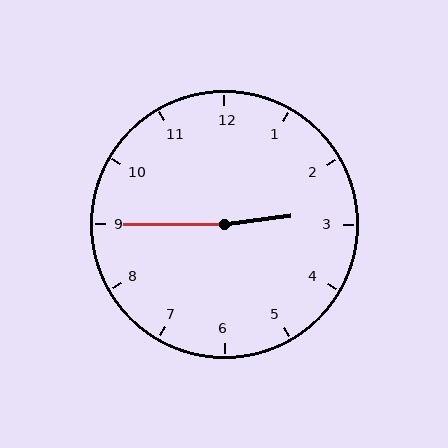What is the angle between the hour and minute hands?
Approximately 172 degrees.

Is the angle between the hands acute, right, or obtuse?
It is obtuse.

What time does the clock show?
2:45.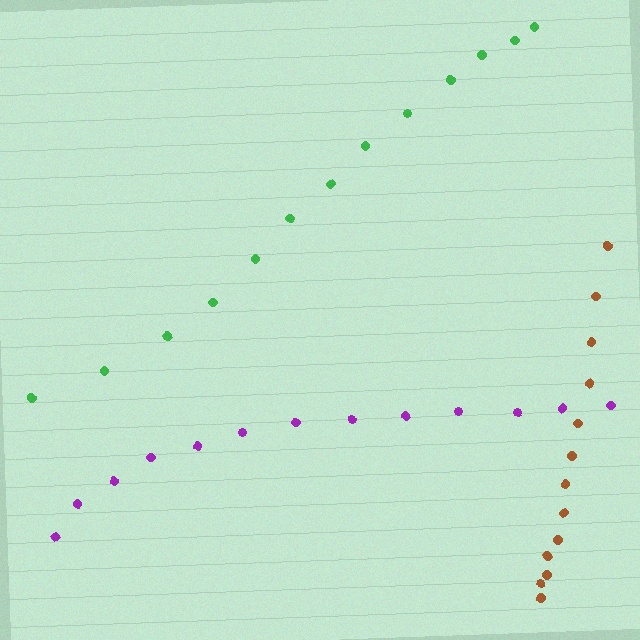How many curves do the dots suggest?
There are 3 distinct paths.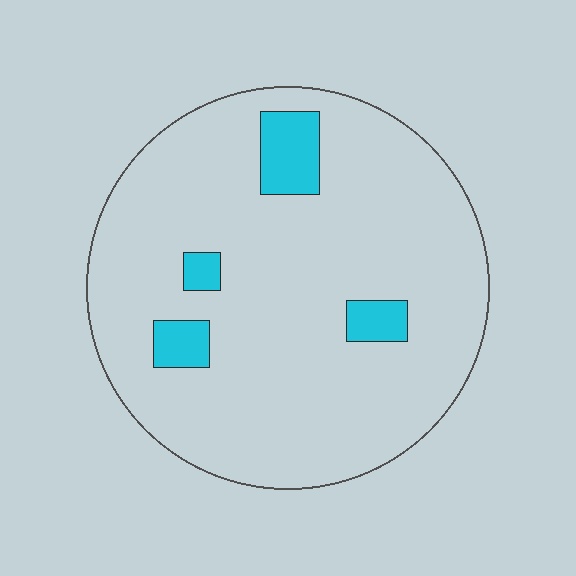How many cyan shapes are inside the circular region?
4.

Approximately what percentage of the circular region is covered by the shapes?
Approximately 10%.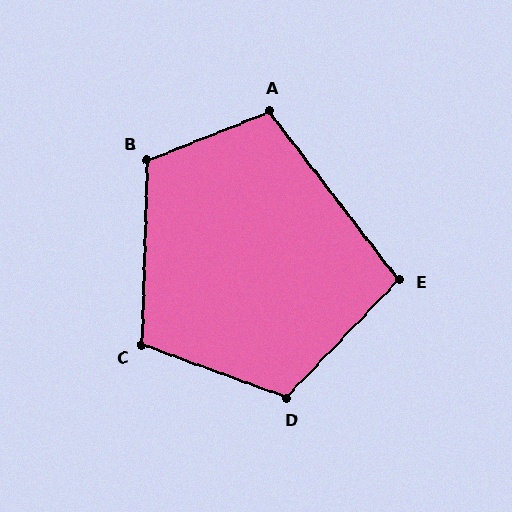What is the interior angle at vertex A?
Approximately 106 degrees (obtuse).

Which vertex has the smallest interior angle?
E, at approximately 99 degrees.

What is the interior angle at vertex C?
Approximately 108 degrees (obtuse).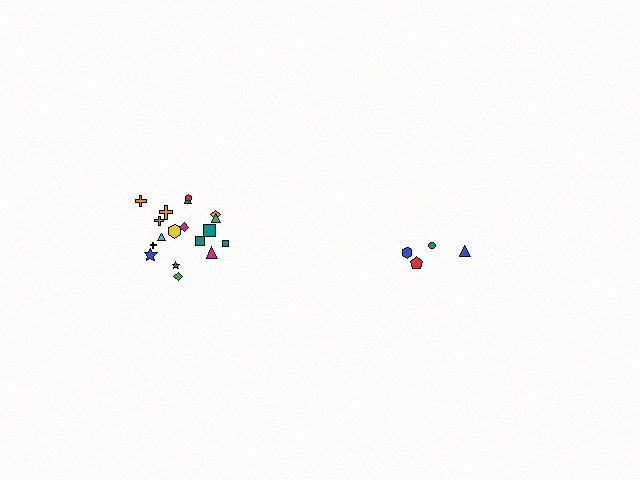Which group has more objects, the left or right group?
The left group.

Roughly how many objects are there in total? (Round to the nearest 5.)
Roughly 20 objects in total.